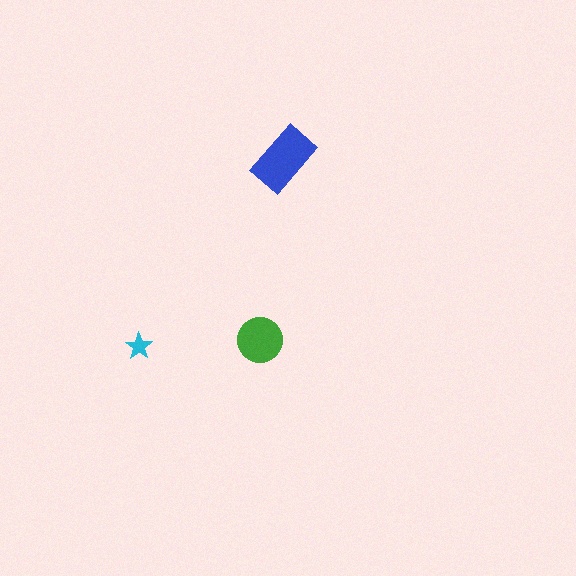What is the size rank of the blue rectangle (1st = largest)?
1st.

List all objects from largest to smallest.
The blue rectangle, the green circle, the cyan star.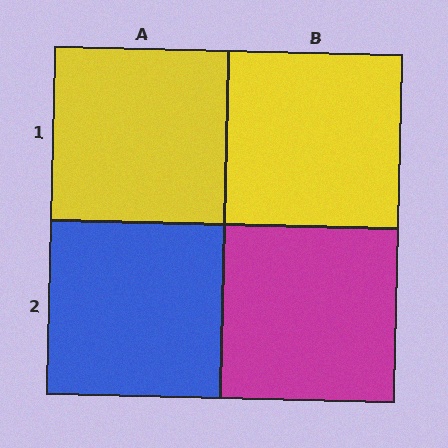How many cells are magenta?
1 cell is magenta.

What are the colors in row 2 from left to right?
Blue, magenta.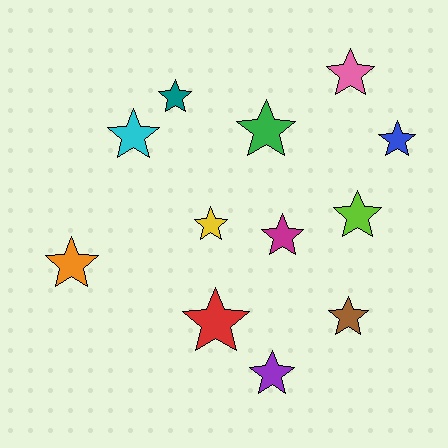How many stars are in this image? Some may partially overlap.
There are 12 stars.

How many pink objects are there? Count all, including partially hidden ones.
There is 1 pink object.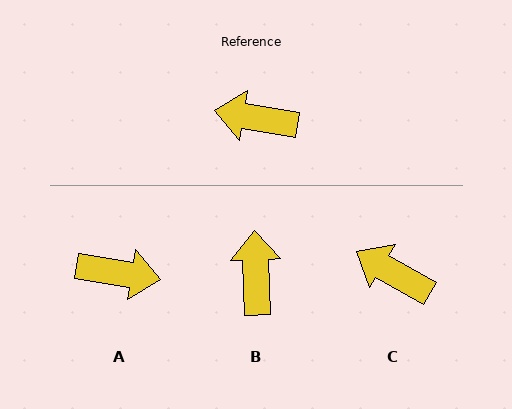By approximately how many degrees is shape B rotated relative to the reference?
Approximately 79 degrees clockwise.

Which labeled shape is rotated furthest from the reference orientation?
A, about 180 degrees away.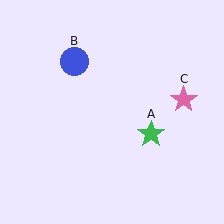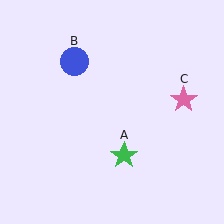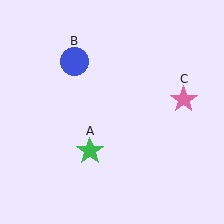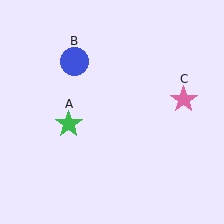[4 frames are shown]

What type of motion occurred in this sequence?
The green star (object A) rotated clockwise around the center of the scene.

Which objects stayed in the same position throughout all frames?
Blue circle (object B) and pink star (object C) remained stationary.